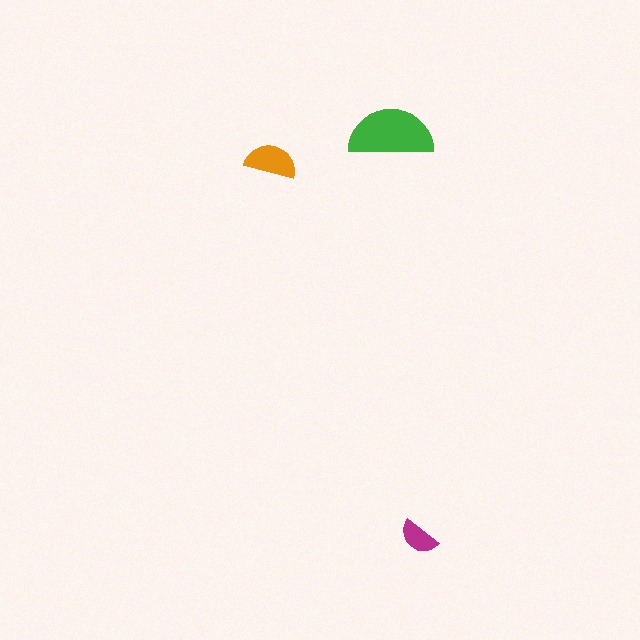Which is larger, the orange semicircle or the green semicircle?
The green one.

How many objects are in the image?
There are 3 objects in the image.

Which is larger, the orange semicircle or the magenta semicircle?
The orange one.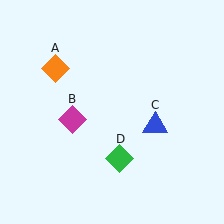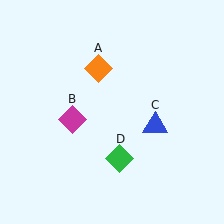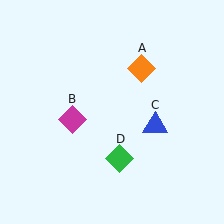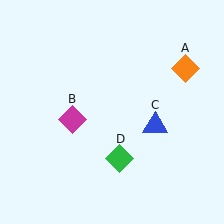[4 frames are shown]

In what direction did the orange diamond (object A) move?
The orange diamond (object A) moved right.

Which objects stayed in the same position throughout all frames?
Magenta diamond (object B) and blue triangle (object C) and green diamond (object D) remained stationary.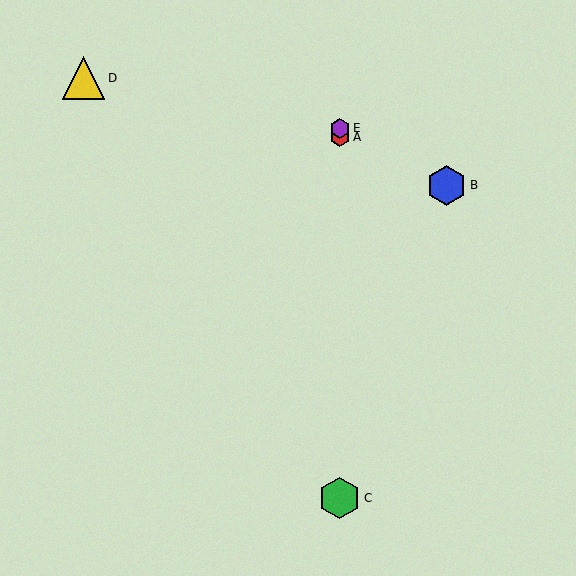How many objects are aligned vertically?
3 objects (A, C, E) are aligned vertically.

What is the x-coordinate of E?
Object E is at x≈340.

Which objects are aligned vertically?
Objects A, C, E are aligned vertically.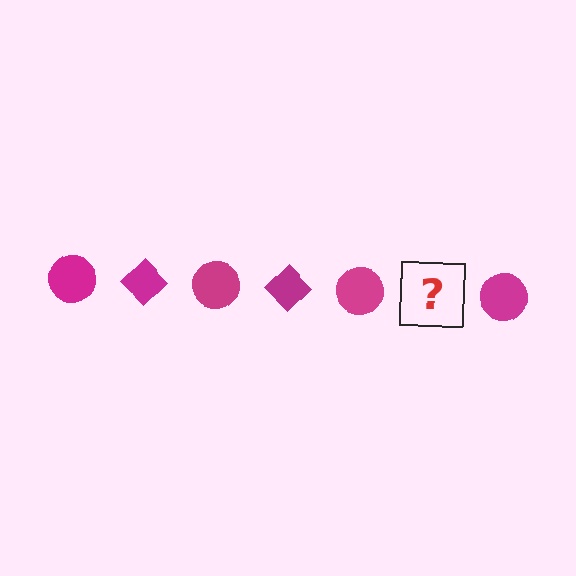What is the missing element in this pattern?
The missing element is a magenta diamond.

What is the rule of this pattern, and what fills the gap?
The rule is that the pattern cycles through circle, diamond shapes in magenta. The gap should be filled with a magenta diamond.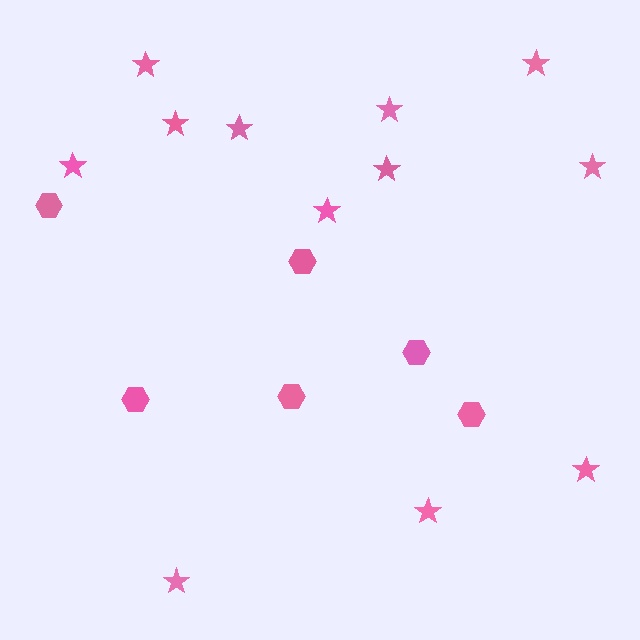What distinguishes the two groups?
There are 2 groups: one group of hexagons (6) and one group of stars (12).